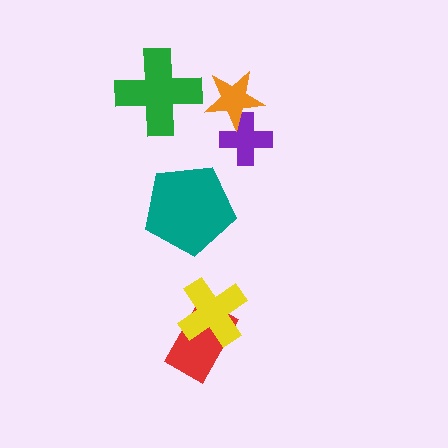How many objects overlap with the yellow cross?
1 object overlaps with the yellow cross.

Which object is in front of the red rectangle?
The yellow cross is in front of the red rectangle.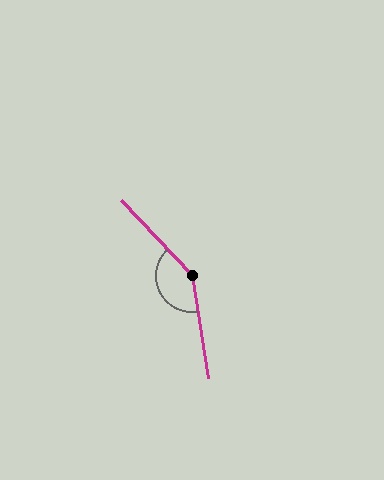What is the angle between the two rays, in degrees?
Approximately 145 degrees.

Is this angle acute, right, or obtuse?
It is obtuse.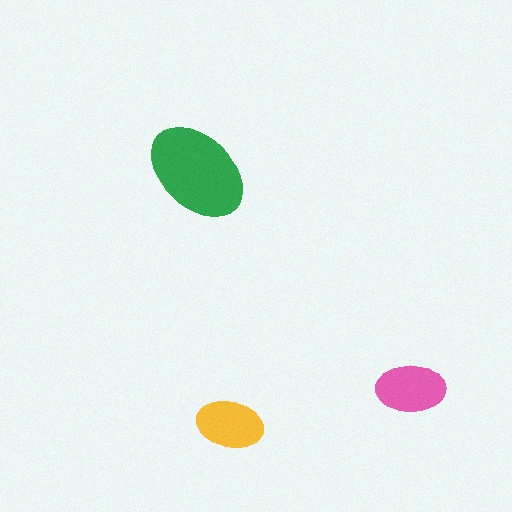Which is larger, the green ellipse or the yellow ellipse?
The green one.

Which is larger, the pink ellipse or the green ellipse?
The green one.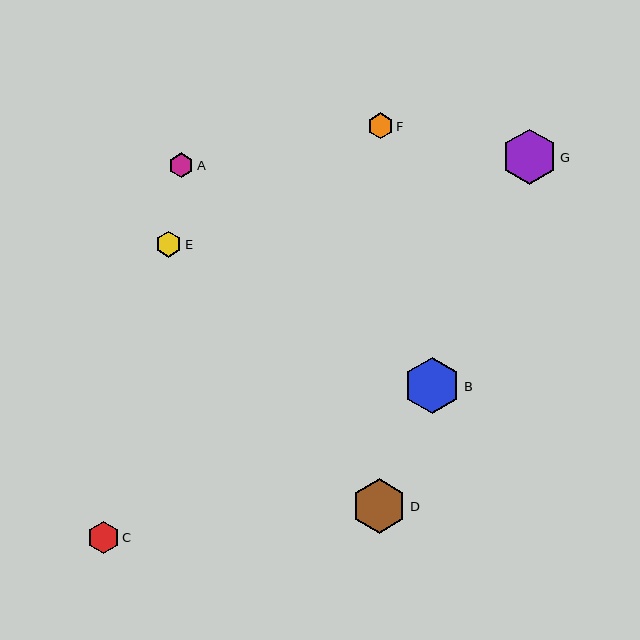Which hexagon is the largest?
Hexagon B is the largest with a size of approximately 56 pixels.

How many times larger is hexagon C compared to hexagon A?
Hexagon C is approximately 1.3 times the size of hexagon A.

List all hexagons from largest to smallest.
From largest to smallest: B, G, D, C, F, E, A.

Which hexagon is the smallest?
Hexagon A is the smallest with a size of approximately 24 pixels.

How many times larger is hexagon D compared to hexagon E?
Hexagon D is approximately 2.1 times the size of hexagon E.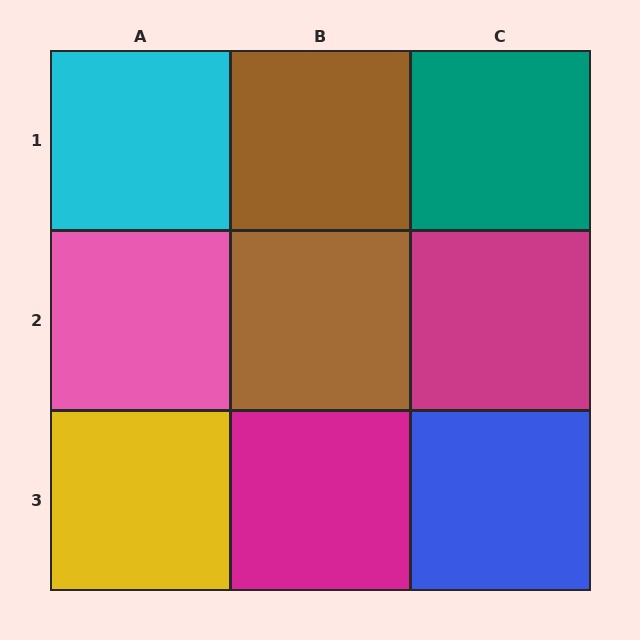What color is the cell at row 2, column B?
Brown.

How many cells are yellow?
1 cell is yellow.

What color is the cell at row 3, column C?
Blue.